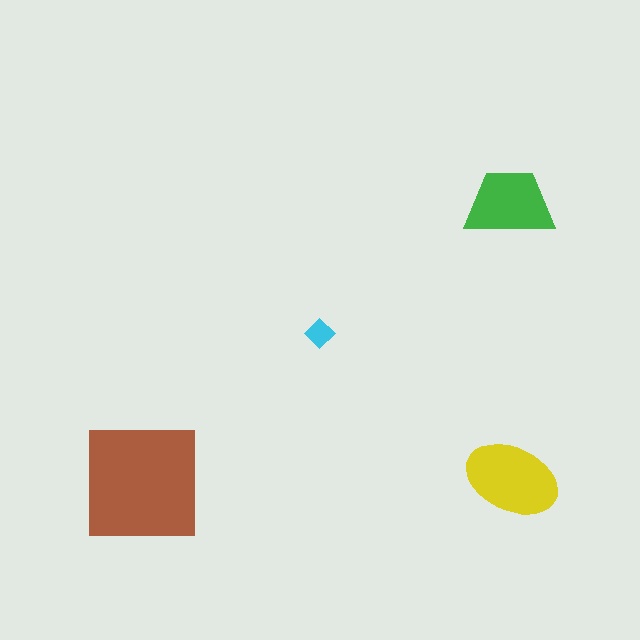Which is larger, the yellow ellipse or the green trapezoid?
The yellow ellipse.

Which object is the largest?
The brown square.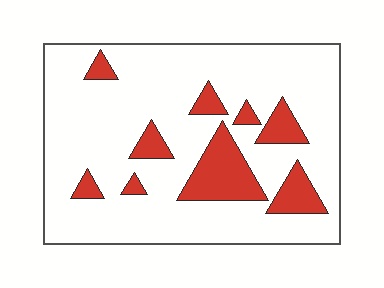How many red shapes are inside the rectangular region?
9.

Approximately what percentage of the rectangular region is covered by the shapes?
Approximately 15%.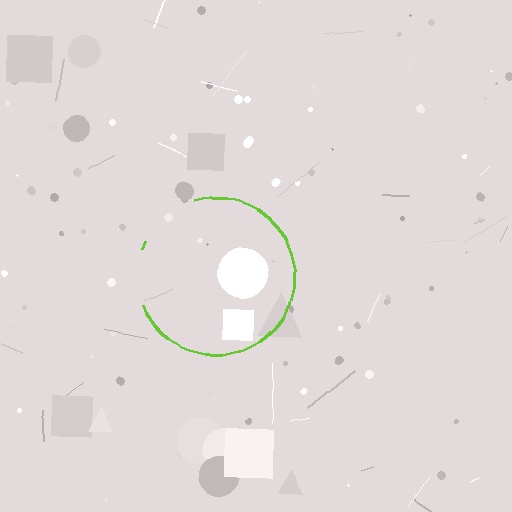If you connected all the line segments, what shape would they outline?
They would outline a circle.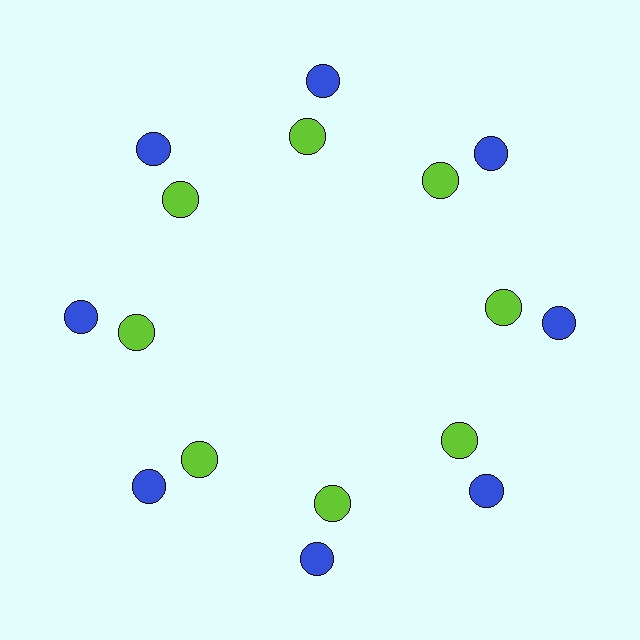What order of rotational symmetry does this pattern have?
This pattern has 8-fold rotational symmetry.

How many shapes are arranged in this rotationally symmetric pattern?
There are 16 shapes, arranged in 8 groups of 2.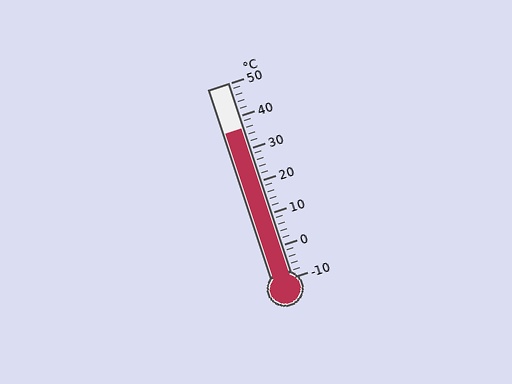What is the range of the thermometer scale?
The thermometer scale ranges from -10°C to 50°C.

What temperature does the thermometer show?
The thermometer shows approximately 36°C.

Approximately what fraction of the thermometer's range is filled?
The thermometer is filled to approximately 75% of its range.